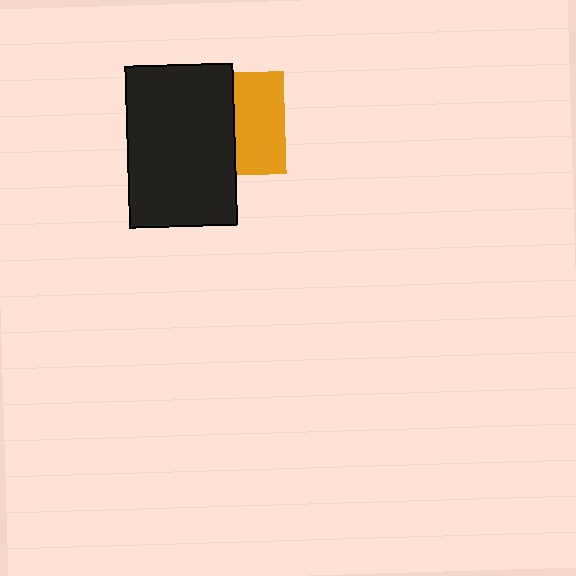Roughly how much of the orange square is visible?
About half of it is visible (roughly 49%).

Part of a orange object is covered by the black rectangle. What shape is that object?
It is a square.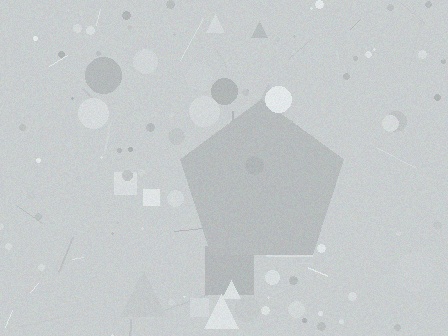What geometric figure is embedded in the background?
A pentagon is embedded in the background.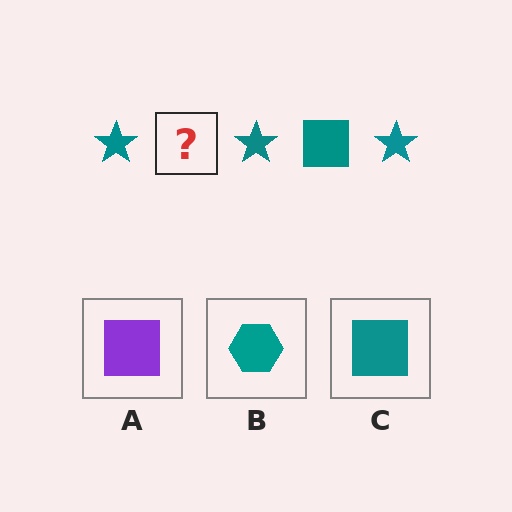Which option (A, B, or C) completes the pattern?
C.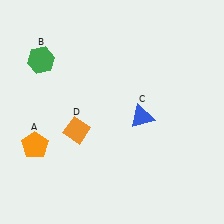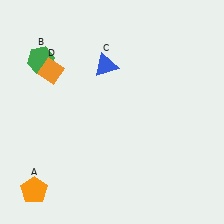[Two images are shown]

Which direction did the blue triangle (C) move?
The blue triangle (C) moved up.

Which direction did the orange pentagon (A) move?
The orange pentagon (A) moved down.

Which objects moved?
The objects that moved are: the orange pentagon (A), the blue triangle (C), the orange diamond (D).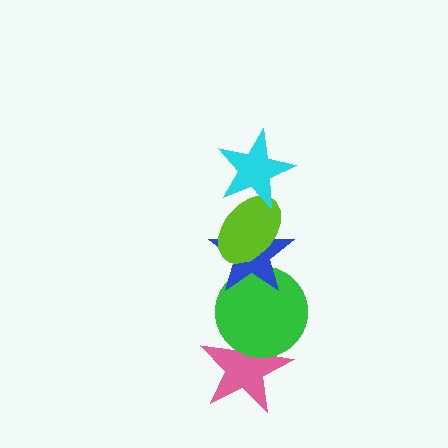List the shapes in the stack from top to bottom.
From top to bottom: the cyan star, the lime ellipse, the blue star, the green circle, the pink star.